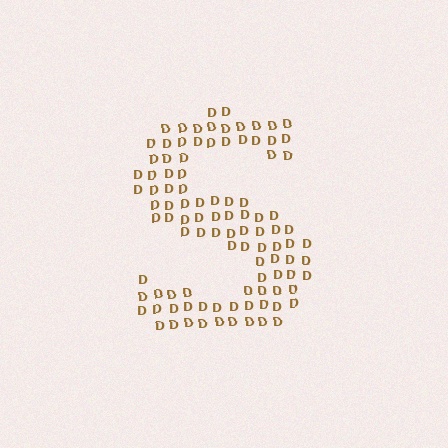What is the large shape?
The large shape is the letter S.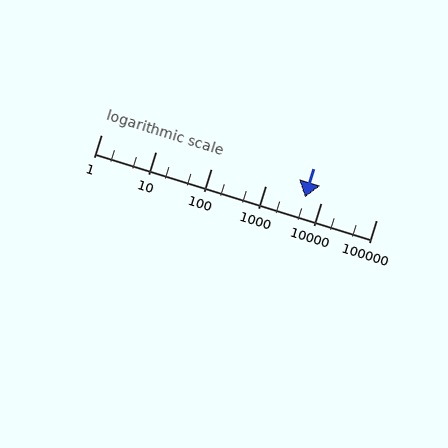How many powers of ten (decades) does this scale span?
The scale spans 5 decades, from 1 to 100000.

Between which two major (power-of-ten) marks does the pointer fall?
The pointer is between 1000 and 10000.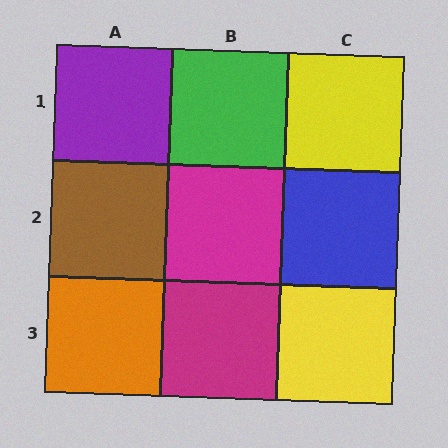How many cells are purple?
1 cell is purple.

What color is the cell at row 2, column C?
Blue.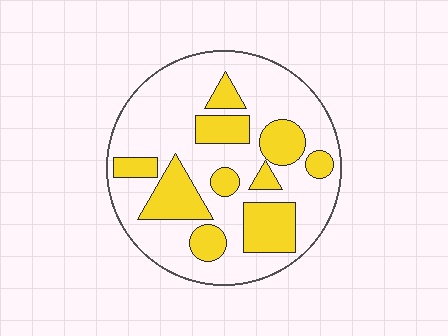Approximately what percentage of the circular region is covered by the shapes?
Approximately 30%.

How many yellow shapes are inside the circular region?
10.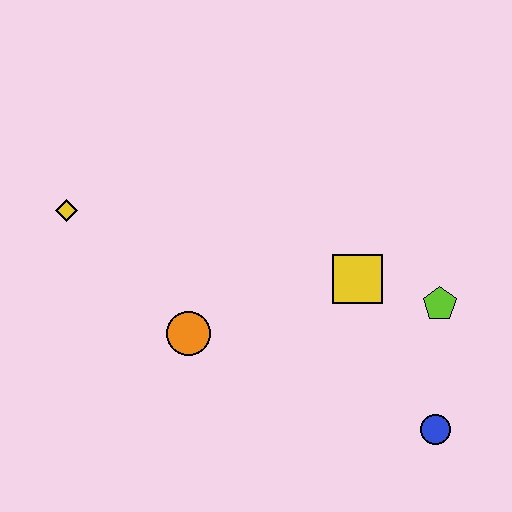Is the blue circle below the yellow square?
Yes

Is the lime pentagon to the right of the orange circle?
Yes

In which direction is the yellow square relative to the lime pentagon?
The yellow square is to the left of the lime pentagon.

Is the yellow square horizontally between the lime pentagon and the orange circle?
Yes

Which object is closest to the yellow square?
The lime pentagon is closest to the yellow square.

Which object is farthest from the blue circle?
The yellow diamond is farthest from the blue circle.